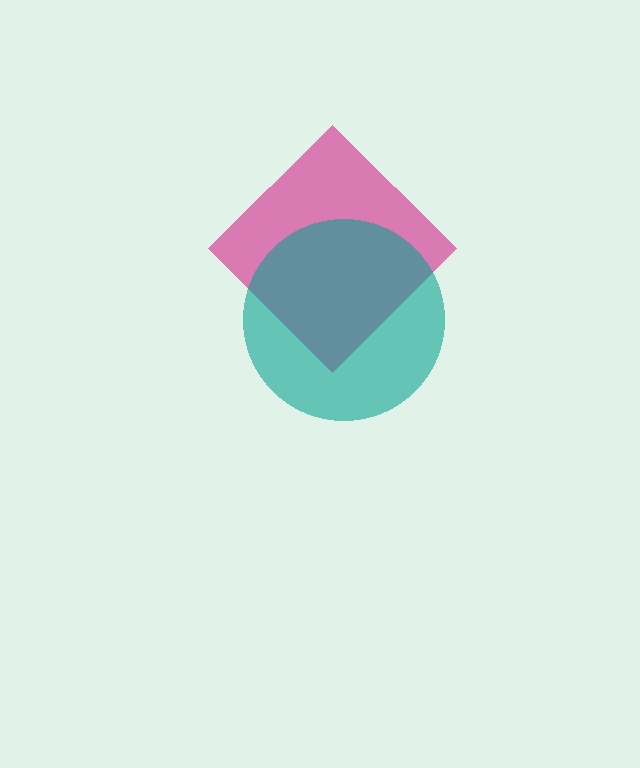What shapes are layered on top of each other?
The layered shapes are: a magenta diamond, a teal circle.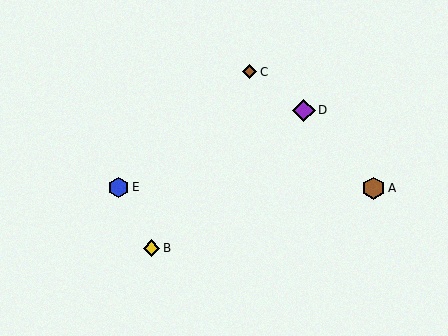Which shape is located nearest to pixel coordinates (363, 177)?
The brown hexagon (labeled A) at (373, 188) is nearest to that location.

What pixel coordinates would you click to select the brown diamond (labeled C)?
Click at (250, 72) to select the brown diamond C.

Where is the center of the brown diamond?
The center of the brown diamond is at (250, 72).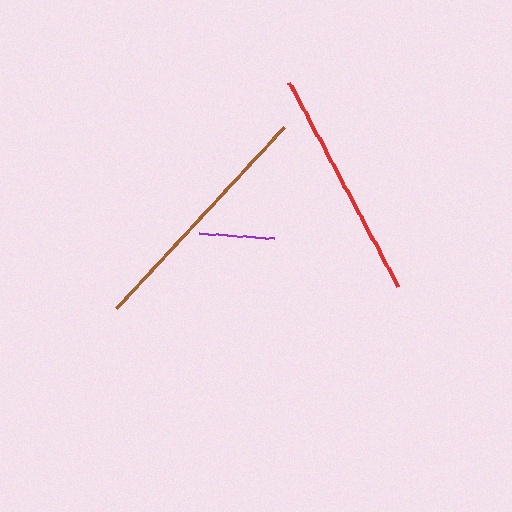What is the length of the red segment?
The red segment is approximately 231 pixels long.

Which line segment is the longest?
The brown line is the longest at approximately 247 pixels.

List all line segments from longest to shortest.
From longest to shortest: brown, red, purple.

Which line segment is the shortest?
The purple line is the shortest at approximately 75 pixels.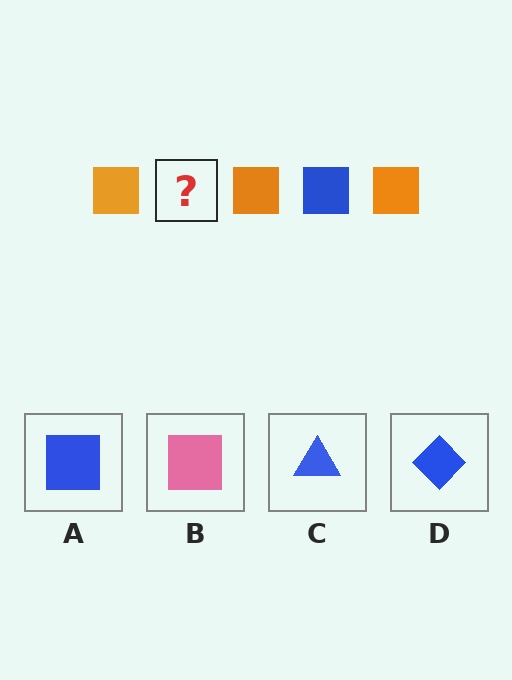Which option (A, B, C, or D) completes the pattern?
A.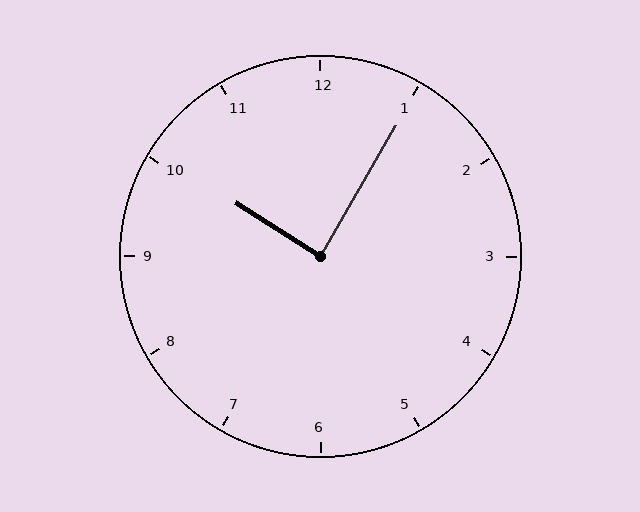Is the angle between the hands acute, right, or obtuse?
It is right.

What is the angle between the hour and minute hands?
Approximately 88 degrees.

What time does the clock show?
10:05.